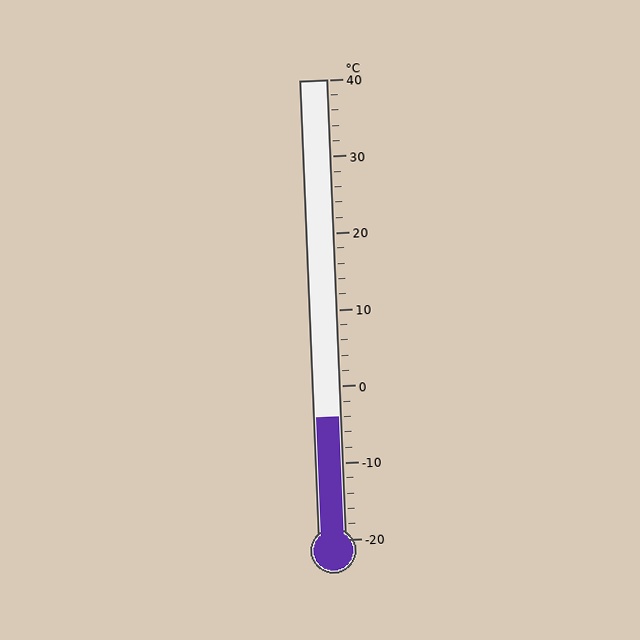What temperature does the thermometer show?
The thermometer shows approximately -4°C.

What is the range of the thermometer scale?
The thermometer scale ranges from -20°C to 40°C.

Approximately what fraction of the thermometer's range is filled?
The thermometer is filled to approximately 25% of its range.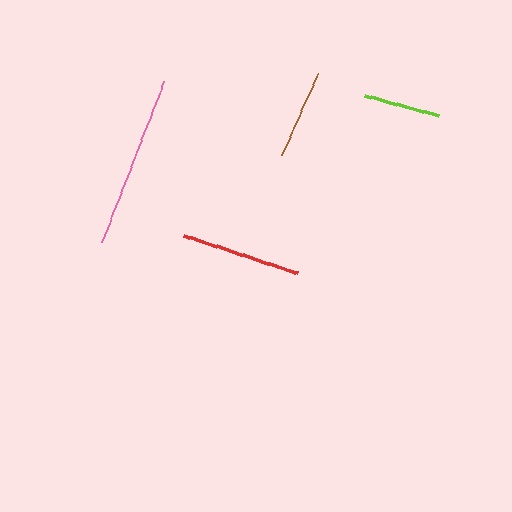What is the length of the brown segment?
The brown segment is approximately 89 pixels long.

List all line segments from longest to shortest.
From longest to shortest: pink, red, brown, lime.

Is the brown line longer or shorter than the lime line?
The brown line is longer than the lime line.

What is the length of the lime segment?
The lime segment is approximately 77 pixels long.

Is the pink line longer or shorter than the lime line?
The pink line is longer than the lime line.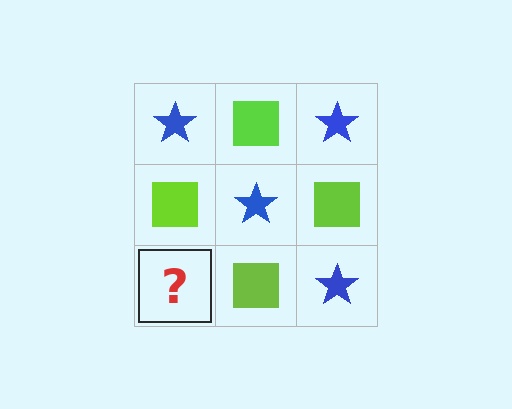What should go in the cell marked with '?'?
The missing cell should contain a blue star.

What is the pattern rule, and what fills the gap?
The rule is that it alternates blue star and lime square in a checkerboard pattern. The gap should be filled with a blue star.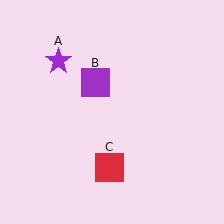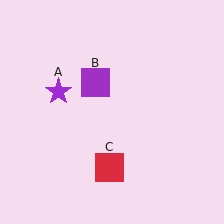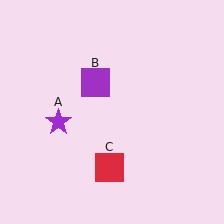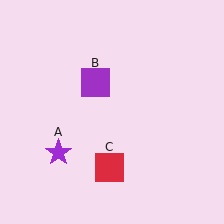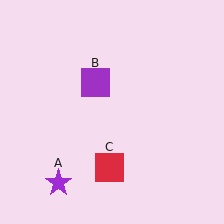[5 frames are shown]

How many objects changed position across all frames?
1 object changed position: purple star (object A).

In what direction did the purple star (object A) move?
The purple star (object A) moved down.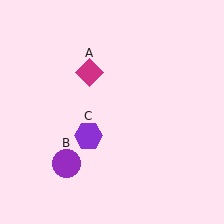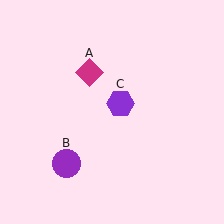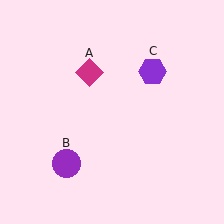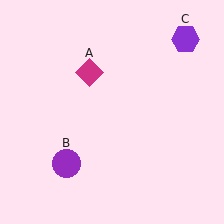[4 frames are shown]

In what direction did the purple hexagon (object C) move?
The purple hexagon (object C) moved up and to the right.